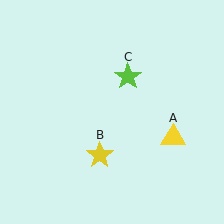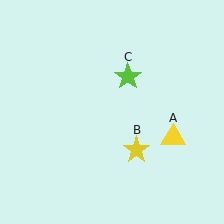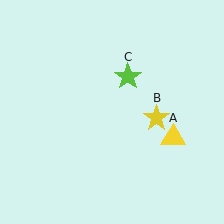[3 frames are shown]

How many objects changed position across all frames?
1 object changed position: yellow star (object B).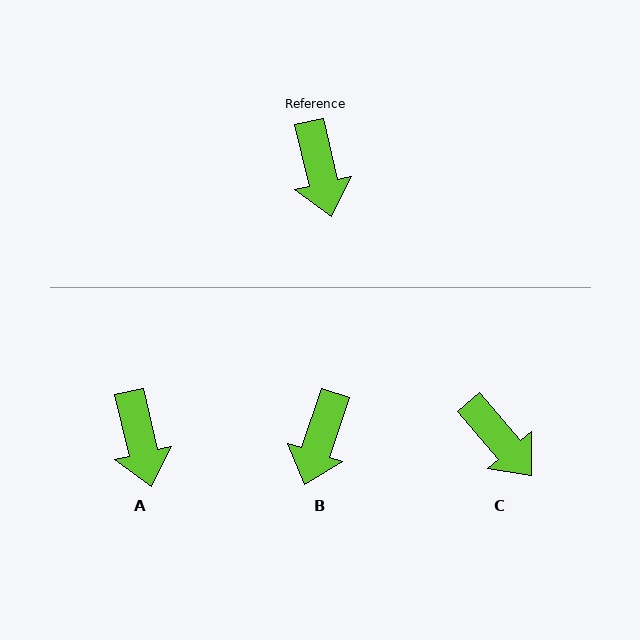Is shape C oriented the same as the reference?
No, it is off by about 27 degrees.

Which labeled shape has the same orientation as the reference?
A.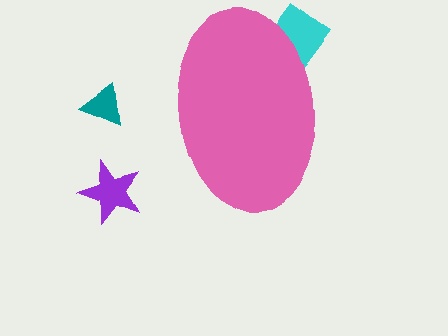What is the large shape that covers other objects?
A pink ellipse.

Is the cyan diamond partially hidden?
Yes, the cyan diamond is partially hidden behind the pink ellipse.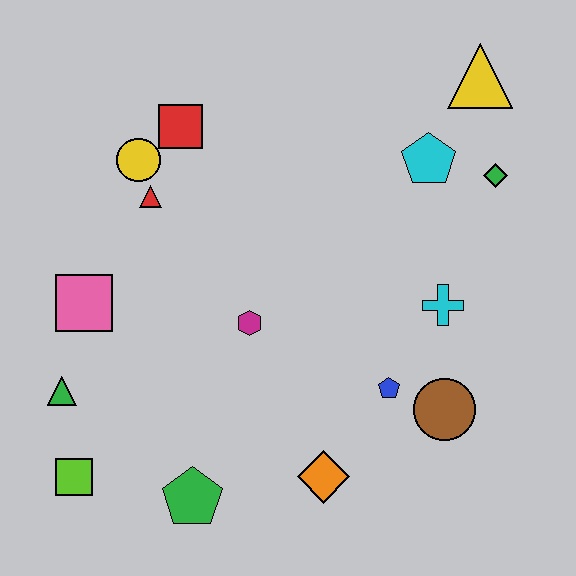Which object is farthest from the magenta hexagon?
The yellow triangle is farthest from the magenta hexagon.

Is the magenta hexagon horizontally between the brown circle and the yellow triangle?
No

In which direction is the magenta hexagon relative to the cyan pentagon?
The magenta hexagon is to the left of the cyan pentagon.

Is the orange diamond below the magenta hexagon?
Yes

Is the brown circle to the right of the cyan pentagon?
Yes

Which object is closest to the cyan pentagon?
The green diamond is closest to the cyan pentagon.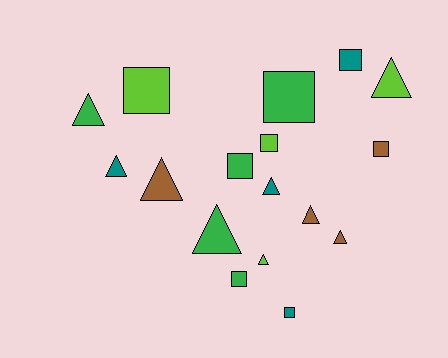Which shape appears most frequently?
Triangle, with 9 objects.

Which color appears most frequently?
Green, with 5 objects.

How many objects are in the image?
There are 17 objects.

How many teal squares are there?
There are 2 teal squares.